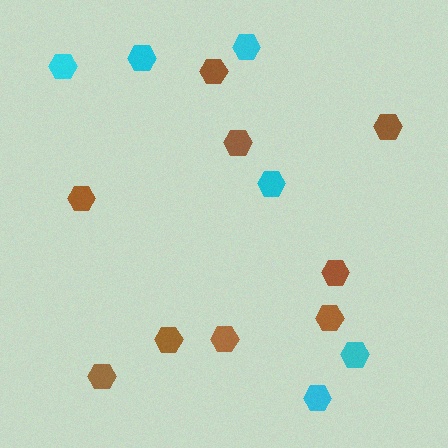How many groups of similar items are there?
There are 2 groups: one group of brown hexagons (9) and one group of cyan hexagons (6).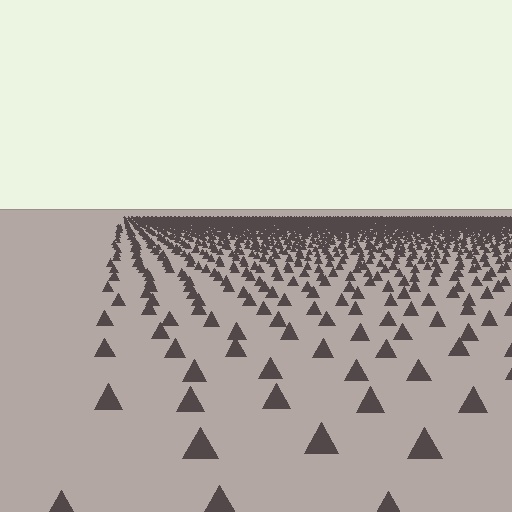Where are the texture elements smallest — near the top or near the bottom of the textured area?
Near the top.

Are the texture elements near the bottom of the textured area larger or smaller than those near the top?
Larger. Near the bottom, elements are closer to the viewer and appear at a bigger on-screen size.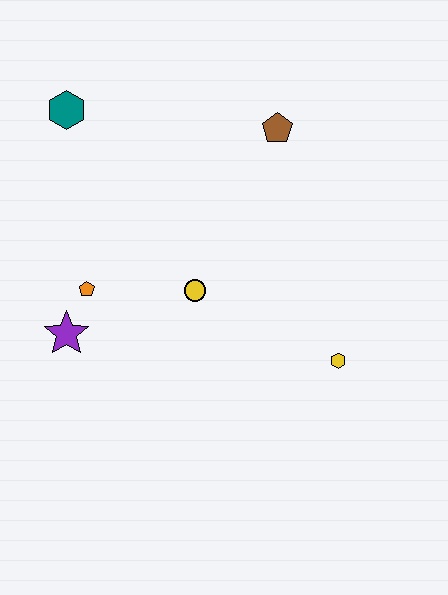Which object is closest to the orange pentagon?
The purple star is closest to the orange pentagon.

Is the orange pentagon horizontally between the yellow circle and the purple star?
Yes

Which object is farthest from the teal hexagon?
The yellow hexagon is farthest from the teal hexagon.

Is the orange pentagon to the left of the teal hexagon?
No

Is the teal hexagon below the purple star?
No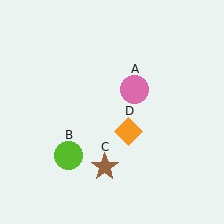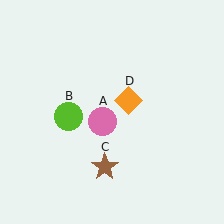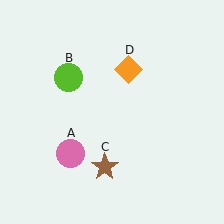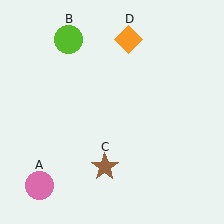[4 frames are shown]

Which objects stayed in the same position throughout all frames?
Brown star (object C) remained stationary.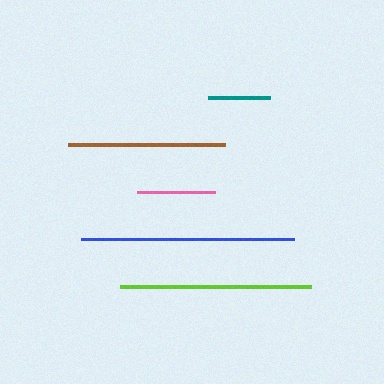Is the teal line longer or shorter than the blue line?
The blue line is longer than the teal line.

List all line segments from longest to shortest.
From longest to shortest: blue, lime, brown, pink, teal.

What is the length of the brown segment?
The brown segment is approximately 157 pixels long.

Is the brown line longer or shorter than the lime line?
The lime line is longer than the brown line.